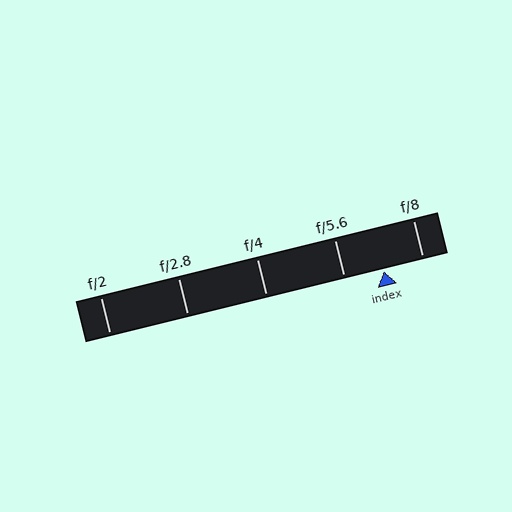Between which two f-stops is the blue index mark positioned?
The index mark is between f/5.6 and f/8.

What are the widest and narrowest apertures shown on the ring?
The widest aperture shown is f/2 and the narrowest is f/8.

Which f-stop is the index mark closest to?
The index mark is closest to f/5.6.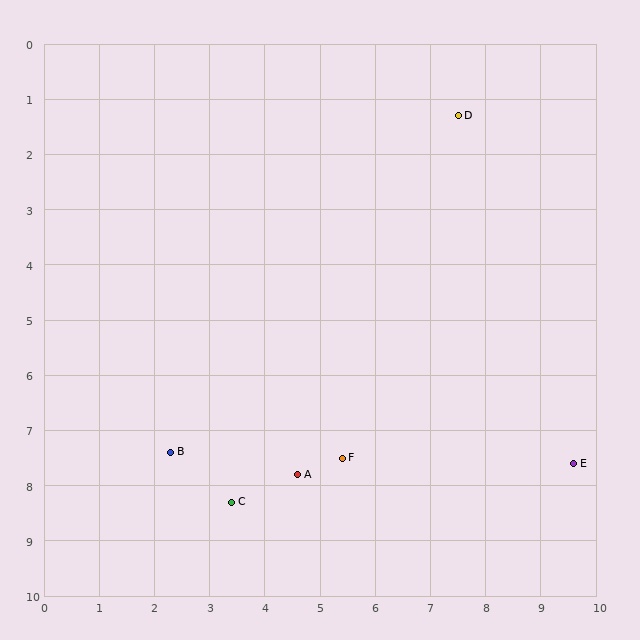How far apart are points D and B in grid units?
Points D and B are about 8.0 grid units apart.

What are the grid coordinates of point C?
Point C is at approximately (3.4, 8.3).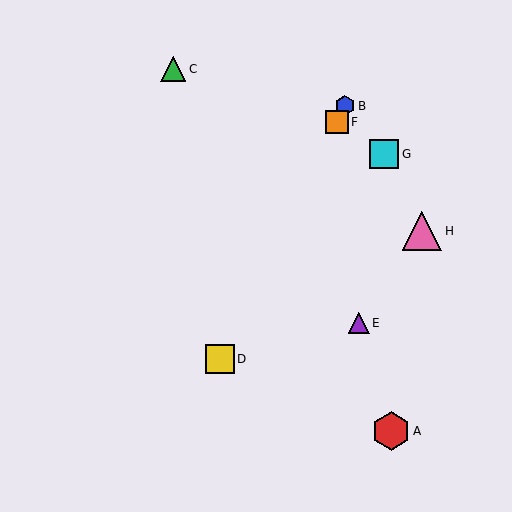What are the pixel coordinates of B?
Object B is at (345, 106).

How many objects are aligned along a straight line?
3 objects (B, D, F) are aligned along a straight line.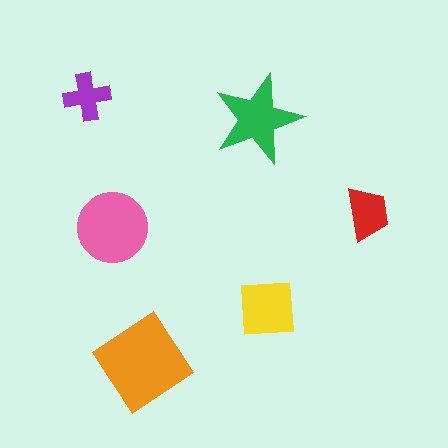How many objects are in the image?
There are 6 objects in the image.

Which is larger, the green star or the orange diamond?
The orange diamond.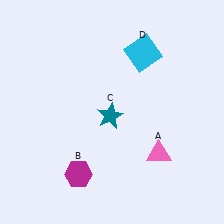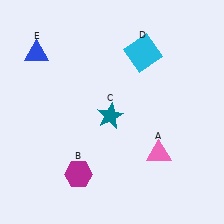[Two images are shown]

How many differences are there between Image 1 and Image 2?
There is 1 difference between the two images.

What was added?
A blue triangle (E) was added in Image 2.